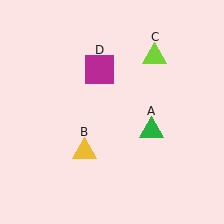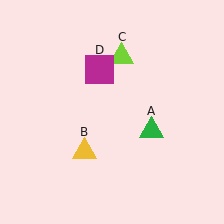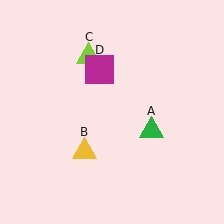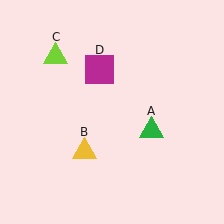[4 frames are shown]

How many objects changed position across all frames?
1 object changed position: lime triangle (object C).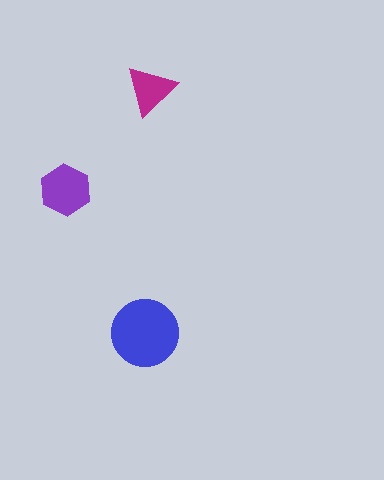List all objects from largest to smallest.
The blue circle, the purple hexagon, the magenta triangle.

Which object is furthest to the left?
The purple hexagon is leftmost.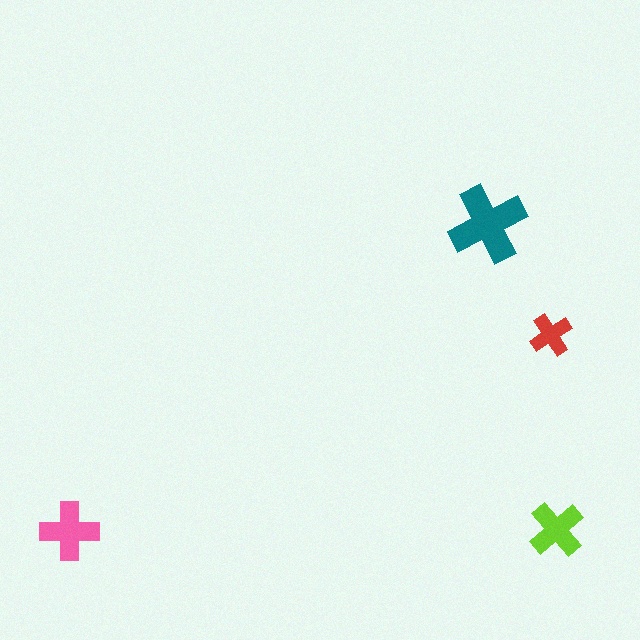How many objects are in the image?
There are 4 objects in the image.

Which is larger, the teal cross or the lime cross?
The teal one.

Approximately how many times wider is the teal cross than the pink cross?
About 1.5 times wider.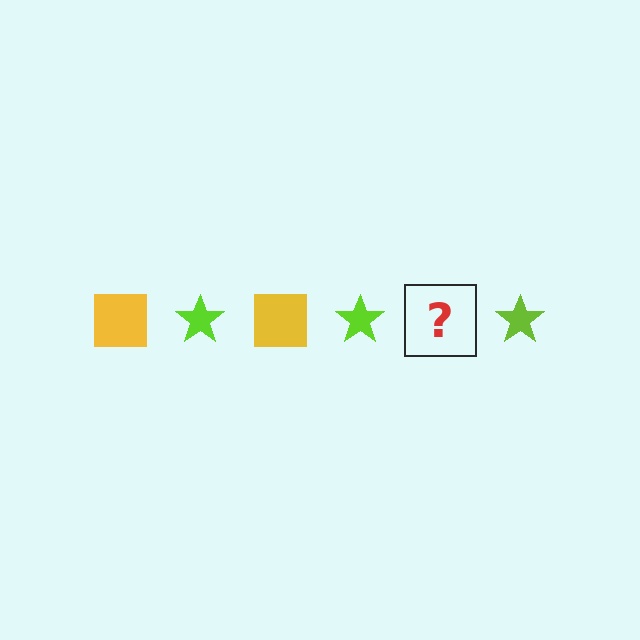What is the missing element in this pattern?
The missing element is a yellow square.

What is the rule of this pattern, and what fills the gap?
The rule is that the pattern alternates between yellow square and lime star. The gap should be filled with a yellow square.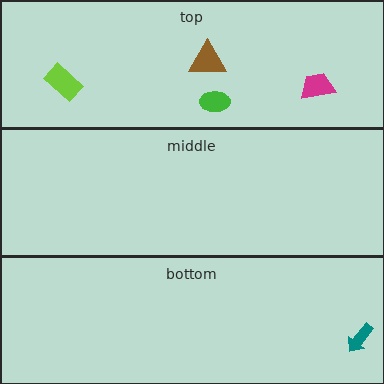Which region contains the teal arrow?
The bottom region.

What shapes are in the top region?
The brown triangle, the lime rectangle, the green ellipse, the magenta trapezoid.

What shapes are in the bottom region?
The teal arrow.